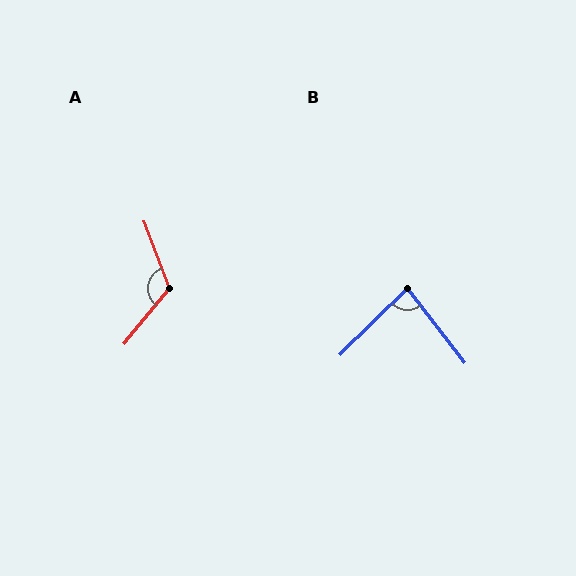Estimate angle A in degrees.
Approximately 120 degrees.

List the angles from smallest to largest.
B (83°), A (120°).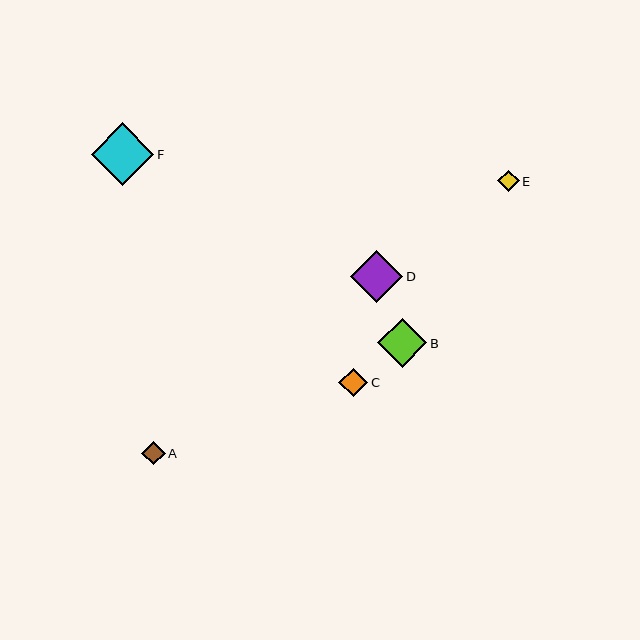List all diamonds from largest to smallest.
From largest to smallest: F, D, B, C, A, E.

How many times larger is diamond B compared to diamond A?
Diamond B is approximately 2.1 times the size of diamond A.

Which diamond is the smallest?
Diamond E is the smallest with a size of approximately 22 pixels.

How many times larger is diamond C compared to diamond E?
Diamond C is approximately 1.3 times the size of diamond E.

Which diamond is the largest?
Diamond F is the largest with a size of approximately 63 pixels.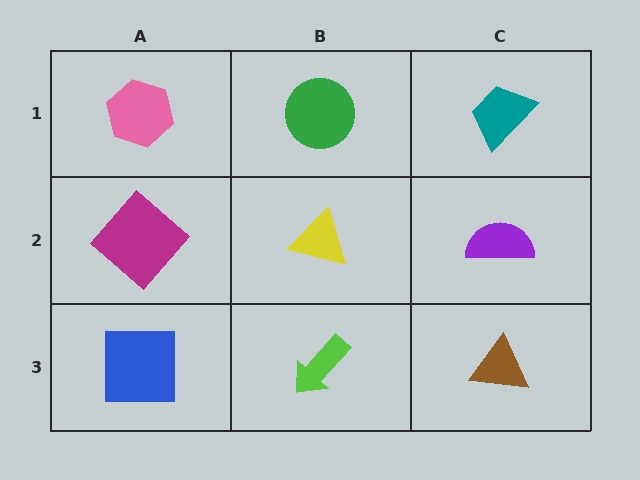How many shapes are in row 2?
3 shapes.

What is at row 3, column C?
A brown triangle.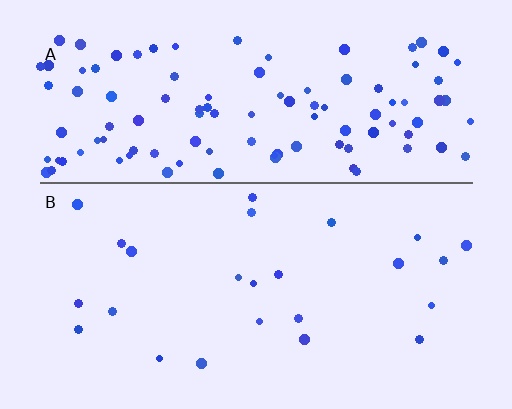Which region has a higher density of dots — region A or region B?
A (the top).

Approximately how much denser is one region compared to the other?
Approximately 4.7× — region A over region B.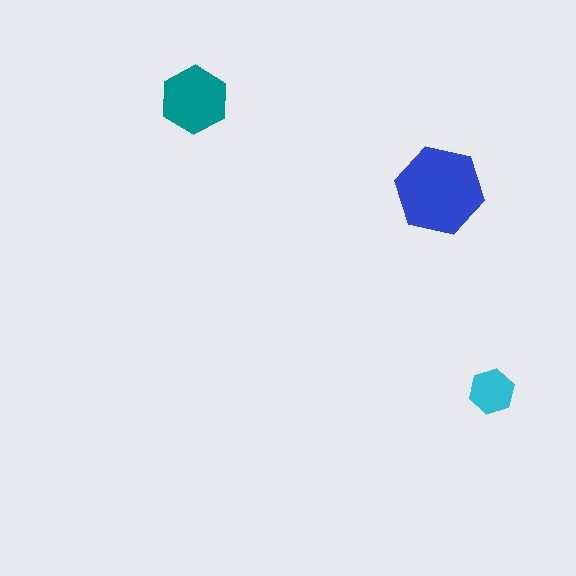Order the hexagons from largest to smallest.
the blue one, the teal one, the cyan one.